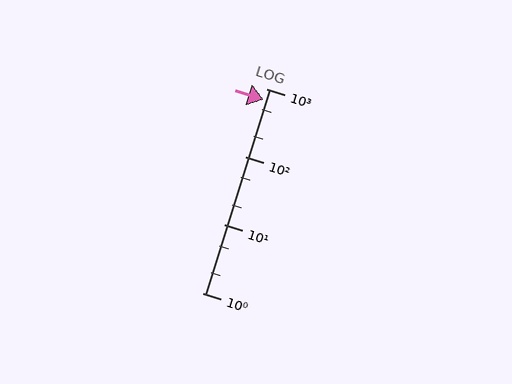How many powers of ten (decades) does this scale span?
The scale spans 3 decades, from 1 to 1000.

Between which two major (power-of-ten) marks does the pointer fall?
The pointer is between 100 and 1000.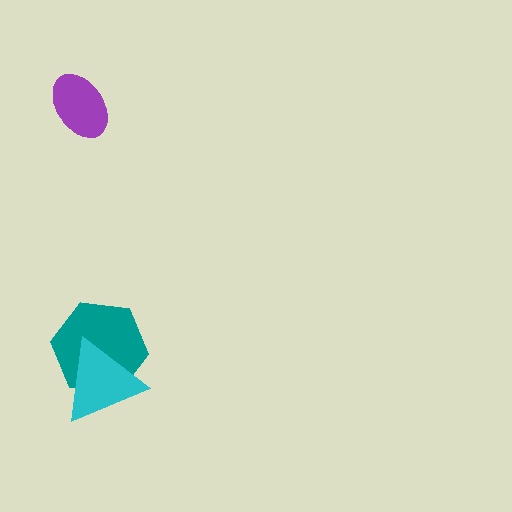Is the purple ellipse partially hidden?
No, no other shape covers it.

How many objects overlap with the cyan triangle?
1 object overlaps with the cyan triangle.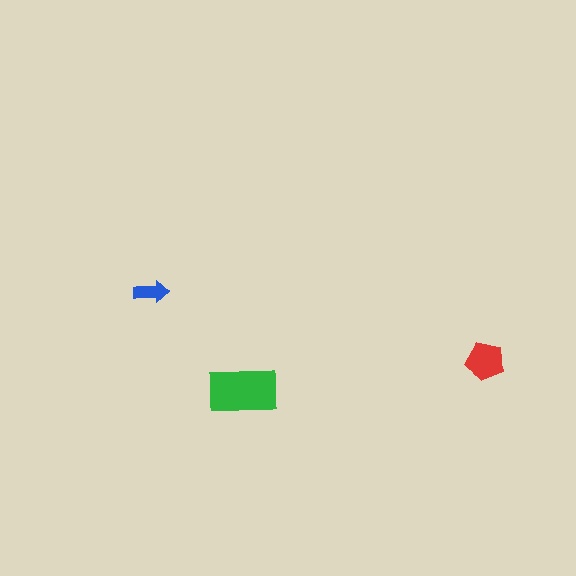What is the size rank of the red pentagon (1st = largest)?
2nd.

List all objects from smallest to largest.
The blue arrow, the red pentagon, the green rectangle.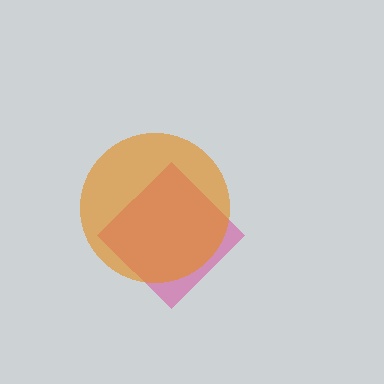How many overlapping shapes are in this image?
There are 2 overlapping shapes in the image.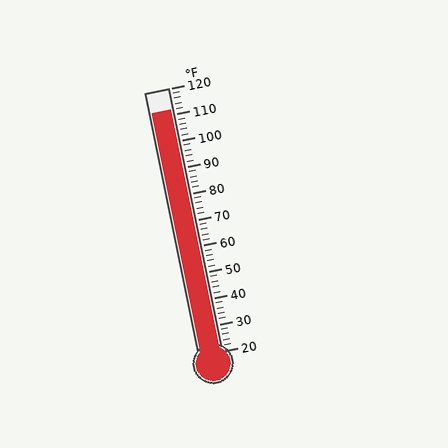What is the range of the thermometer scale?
The thermometer scale ranges from 20°F to 120°F.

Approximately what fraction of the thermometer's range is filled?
The thermometer is filled to approximately 90% of its range.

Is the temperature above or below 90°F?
The temperature is above 90°F.